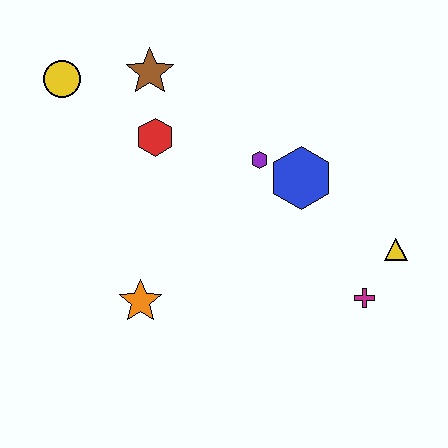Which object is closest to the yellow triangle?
The magenta cross is closest to the yellow triangle.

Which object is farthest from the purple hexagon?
The yellow circle is farthest from the purple hexagon.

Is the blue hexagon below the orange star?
No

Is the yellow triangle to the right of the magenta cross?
Yes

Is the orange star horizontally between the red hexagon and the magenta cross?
No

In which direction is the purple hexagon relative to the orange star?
The purple hexagon is above the orange star.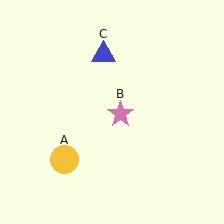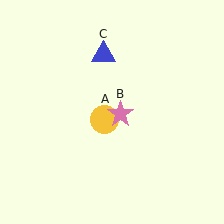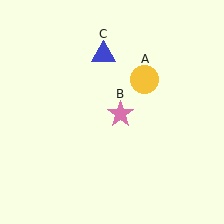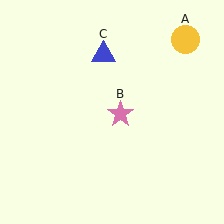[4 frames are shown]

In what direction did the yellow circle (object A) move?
The yellow circle (object A) moved up and to the right.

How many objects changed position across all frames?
1 object changed position: yellow circle (object A).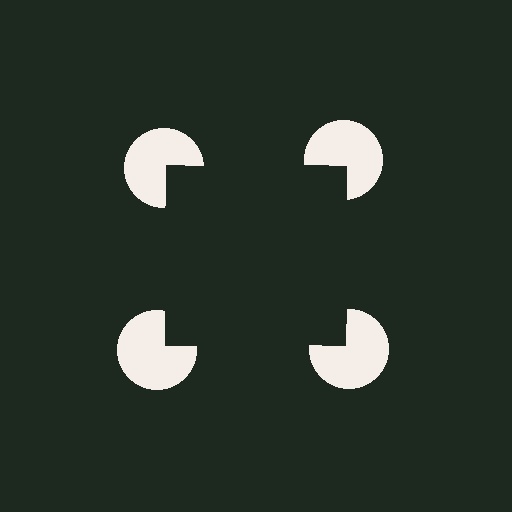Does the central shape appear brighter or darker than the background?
It typically appears slightly darker than the background, even though no actual brightness change is drawn.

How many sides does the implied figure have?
4 sides.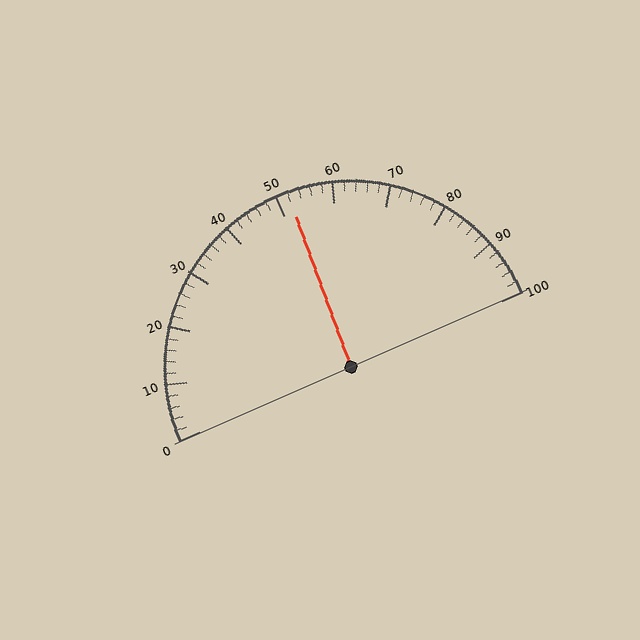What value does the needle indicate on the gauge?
The needle indicates approximately 52.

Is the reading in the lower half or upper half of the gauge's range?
The reading is in the upper half of the range (0 to 100).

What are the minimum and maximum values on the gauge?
The gauge ranges from 0 to 100.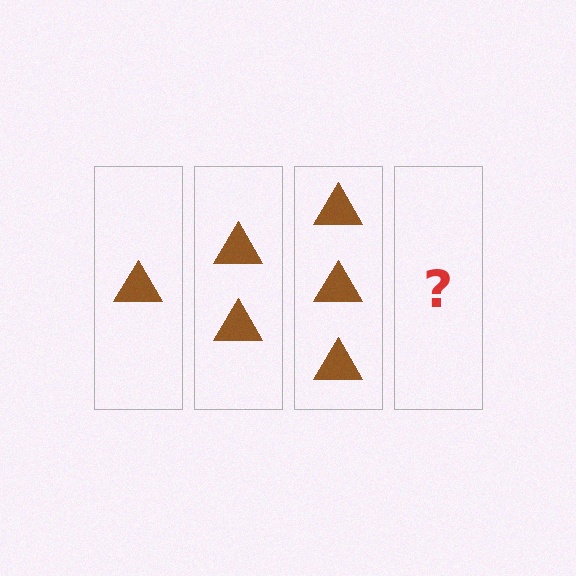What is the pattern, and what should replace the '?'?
The pattern is that each step adds one more triangle. The '?' should be 4 triangles.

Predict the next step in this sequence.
The next step is 4 triangles.